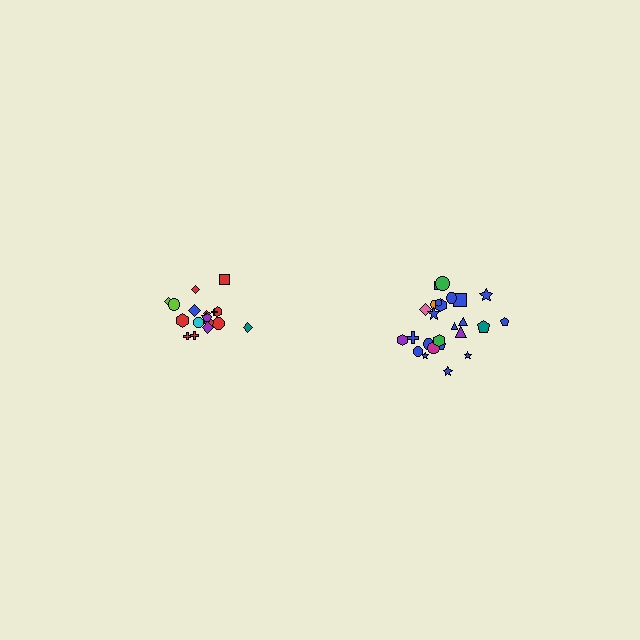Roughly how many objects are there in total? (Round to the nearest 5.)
Roughly 45 objects in total.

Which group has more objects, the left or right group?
The right group.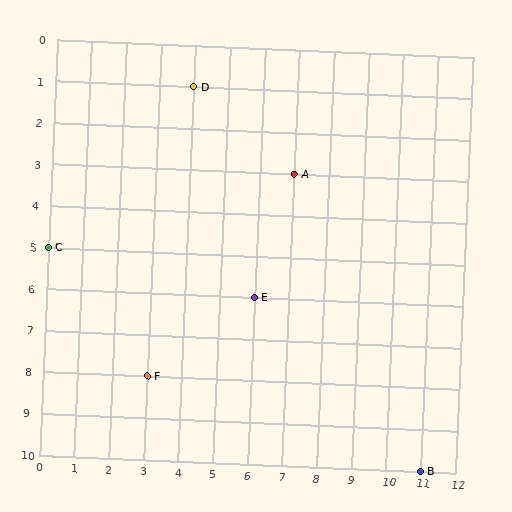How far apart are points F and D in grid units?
Points F and D are 1 column and 7 rows apart (about 7.1 grid units diagonally).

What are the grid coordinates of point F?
Point F is at grid coordinates (3, 8).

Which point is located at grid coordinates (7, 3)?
Point A is at (7, 3).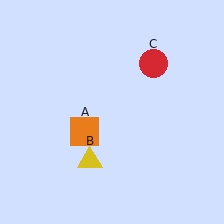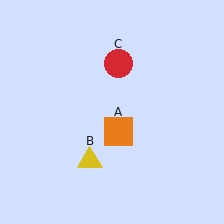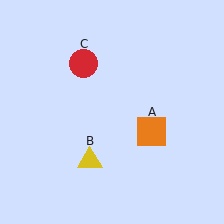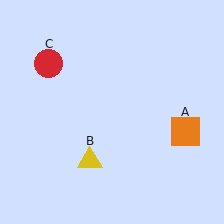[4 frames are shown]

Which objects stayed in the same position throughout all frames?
Yellow triangle (object B) remained stationary.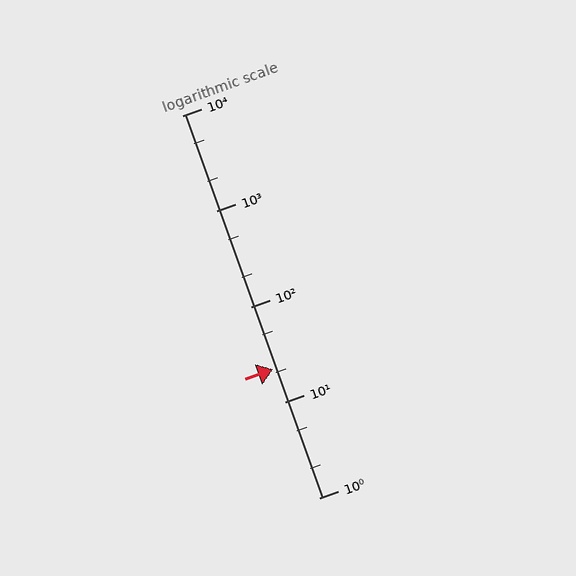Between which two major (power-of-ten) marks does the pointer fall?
The pointer is between 10 and 100.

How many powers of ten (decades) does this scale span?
The scale spans 4 decades, from 1 to 10000.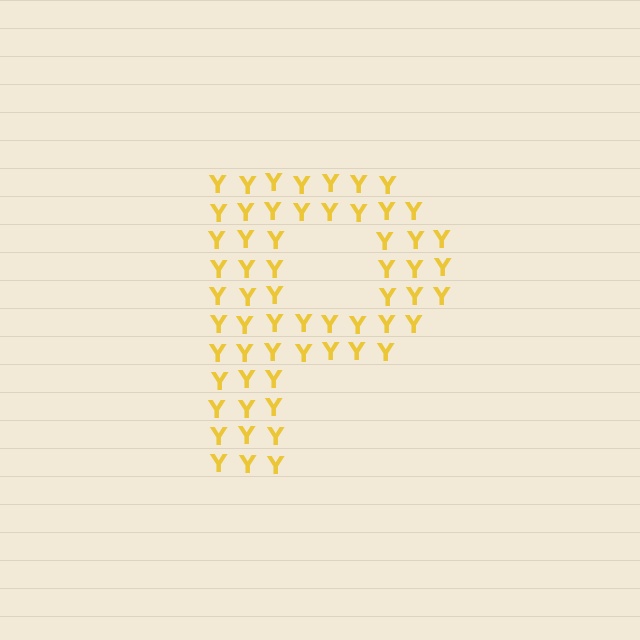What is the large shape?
The large shape is the letter P.